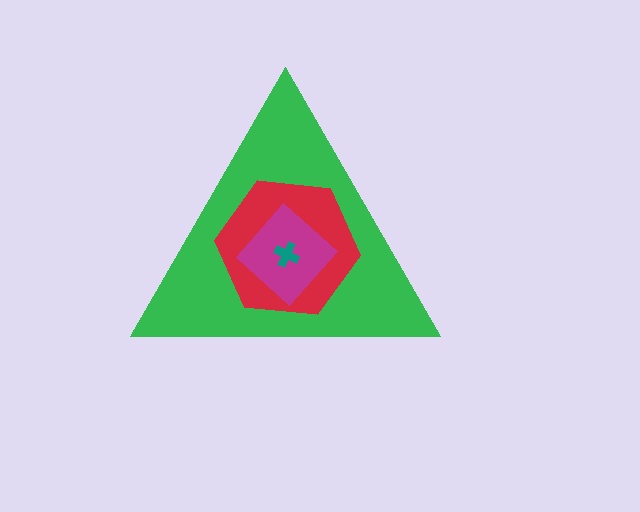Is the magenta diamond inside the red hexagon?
Yes.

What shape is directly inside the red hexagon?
The magenta diamond.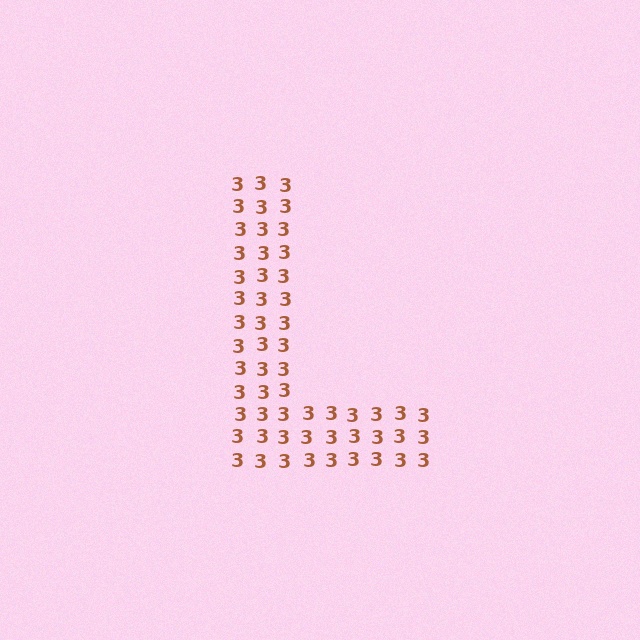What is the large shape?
The large shape is the letter L.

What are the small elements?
The small elements are digit 3's.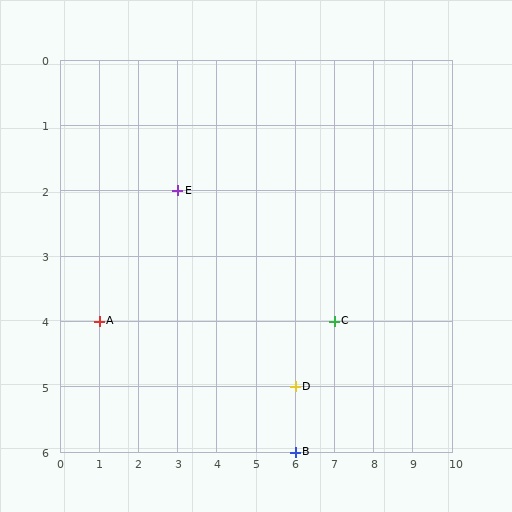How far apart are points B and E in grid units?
Points B and E are 3 columns and 4 rows apart (about 5.0 grid units diagonally).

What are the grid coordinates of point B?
Point B is at grid coordinates (6, 6).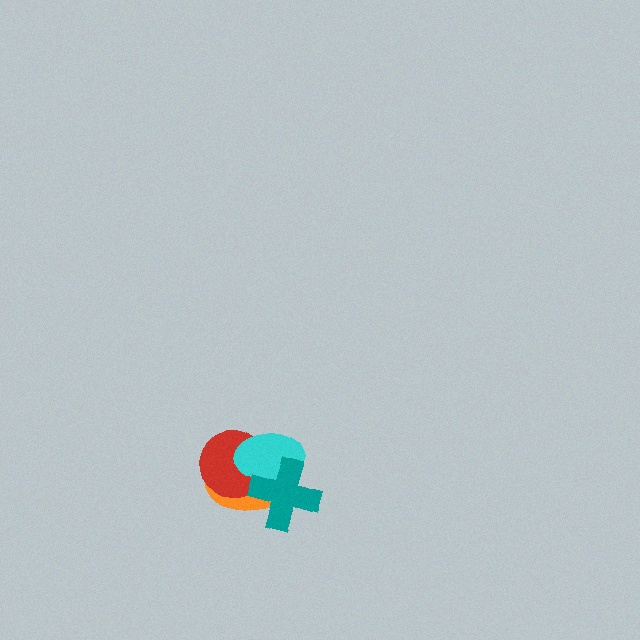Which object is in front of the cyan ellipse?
The teal cross is in front of the cyan ellipse.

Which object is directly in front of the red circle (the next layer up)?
The cyan ellipse is directly in front of the red circle.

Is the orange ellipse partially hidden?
Yes, it is partially covered by another shape.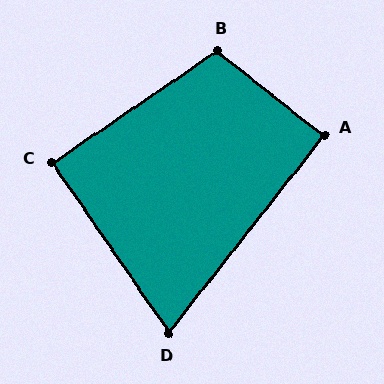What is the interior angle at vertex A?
Approximately 90 degrees (approximately right).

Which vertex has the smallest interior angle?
D, at approximately 73 degrees.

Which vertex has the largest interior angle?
B, at approximately 107 degrees.